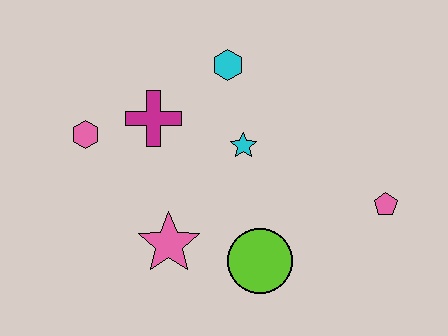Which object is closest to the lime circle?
The pink star is closest to the lime circle.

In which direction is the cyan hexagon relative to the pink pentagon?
The cyan hexagon is to the left of the pink pentagon.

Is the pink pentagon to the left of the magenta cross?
No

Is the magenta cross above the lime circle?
Yes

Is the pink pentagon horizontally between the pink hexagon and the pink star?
No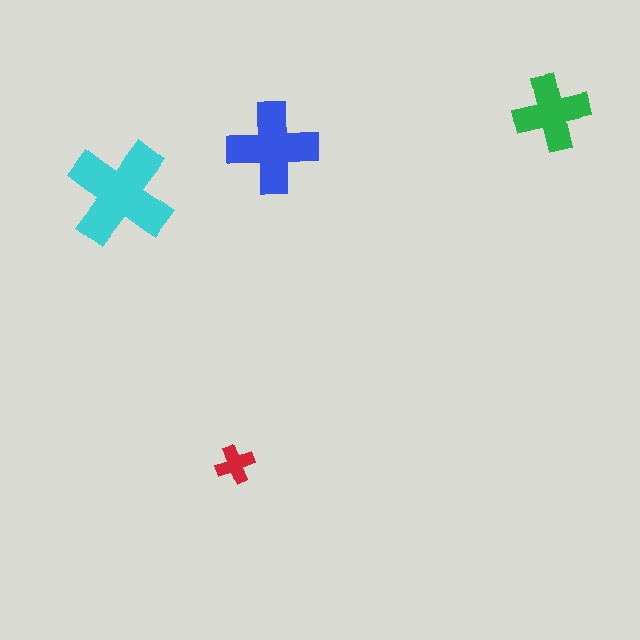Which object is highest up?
The green cross is topmost.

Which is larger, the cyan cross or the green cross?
The cyan one.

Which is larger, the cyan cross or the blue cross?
The cyan one.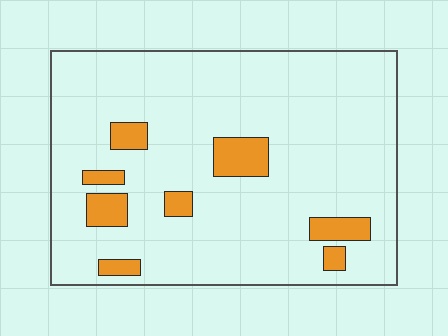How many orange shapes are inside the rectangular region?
8.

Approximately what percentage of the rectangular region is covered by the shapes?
Approximately 10%.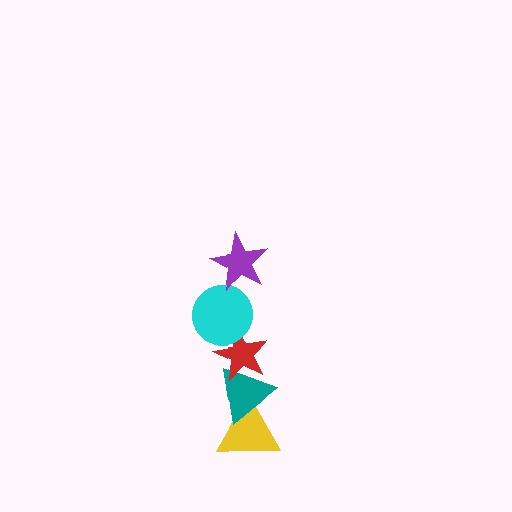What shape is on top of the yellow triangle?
The teal triangle is on top of the yellow triangle.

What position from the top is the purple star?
The purple star is 1st from the top.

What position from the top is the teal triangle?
The teal triangle is 4th from the top.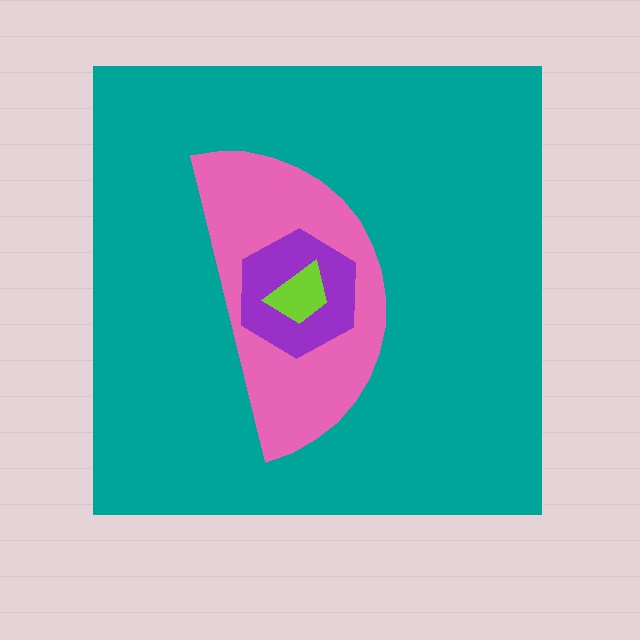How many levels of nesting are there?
4.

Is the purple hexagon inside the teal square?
Yes.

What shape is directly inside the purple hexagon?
The lime trapezoid.